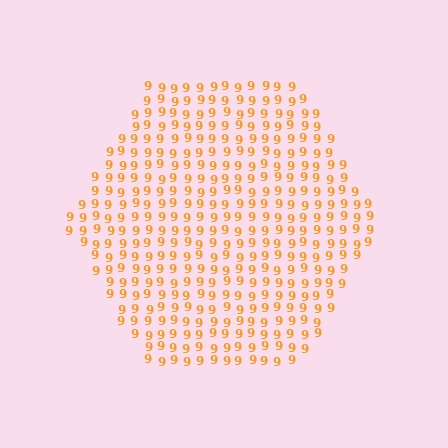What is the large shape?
The large shape is a hexagon.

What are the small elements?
The small elements are digit 9's.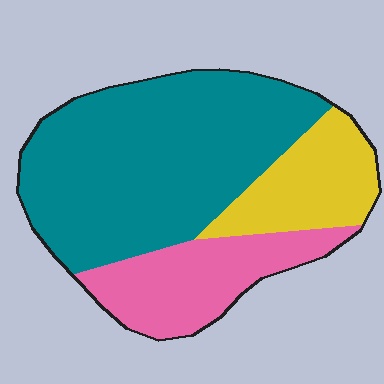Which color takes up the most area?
Teal, at roughly 60%.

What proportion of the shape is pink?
Pink takes up about one quarter (1/4) of the shape.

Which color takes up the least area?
Yellow, at roughly 20%.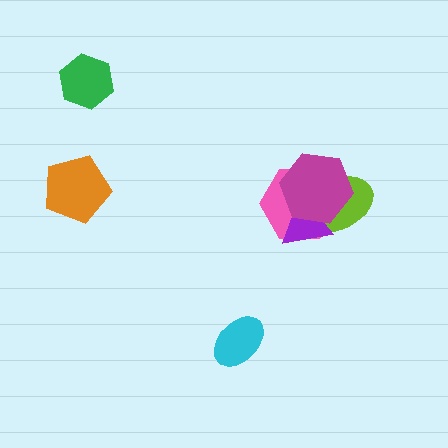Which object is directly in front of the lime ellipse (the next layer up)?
The purple triangle is directly in front of the lime ellipse.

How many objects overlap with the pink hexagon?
3 objects overlap with the pink hexagon.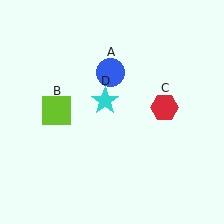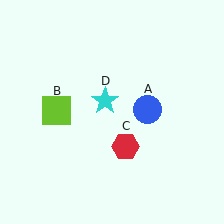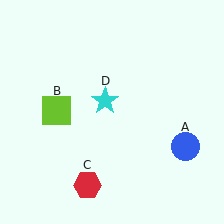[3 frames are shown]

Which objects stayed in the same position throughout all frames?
Lime square (object B) and cyan star (object D) remained stationary.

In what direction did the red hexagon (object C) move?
The red hexagon (object C) moved down and to the left.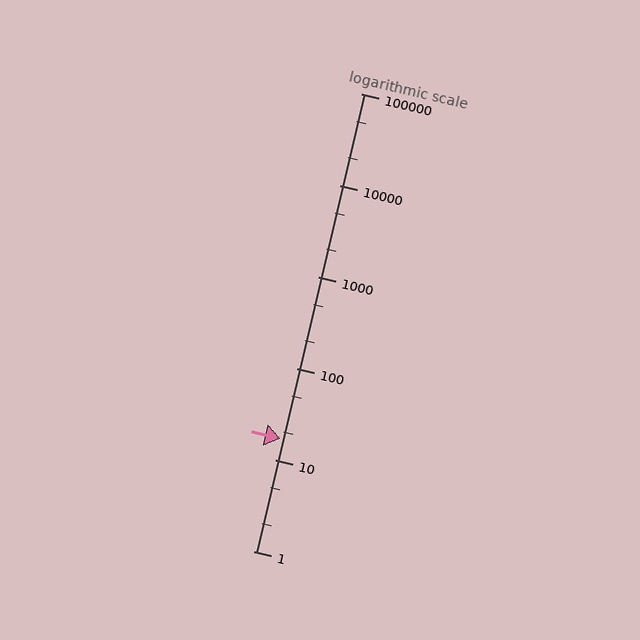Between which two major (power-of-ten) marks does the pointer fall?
The pointer is between 10 and 100.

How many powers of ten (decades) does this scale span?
The scale spans 5 decades, from 1 to 100000.